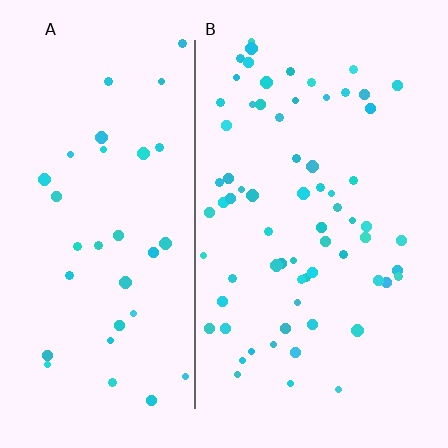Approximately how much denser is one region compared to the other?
Approximately 2.0× — region B over region A.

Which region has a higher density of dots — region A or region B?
B (the right).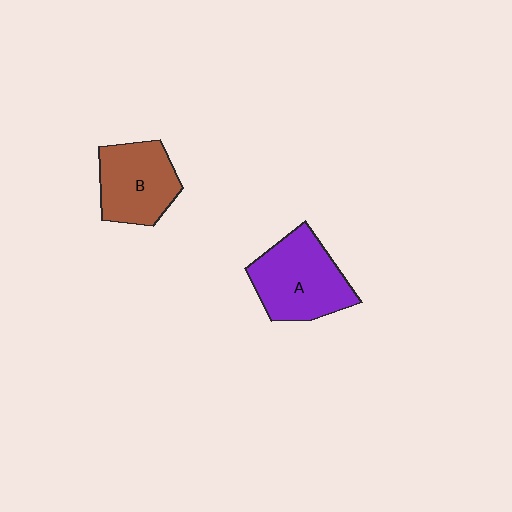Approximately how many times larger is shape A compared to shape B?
Approximately 1.2 times.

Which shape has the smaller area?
Shape B (brown).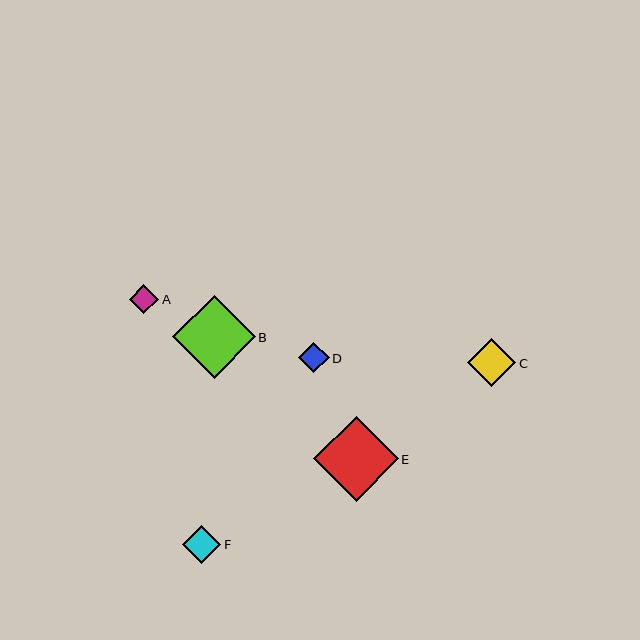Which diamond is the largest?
Diamond E is the largest with a size of approximately 84 pixels.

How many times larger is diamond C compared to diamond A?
Diamond C is approximately 1.6 times the size of diamond A.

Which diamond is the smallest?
Diamond A is the smallest with a size of approximately 30 pixels.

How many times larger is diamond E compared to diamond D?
Diamond E is approximately 2.7 times the size of diamond D.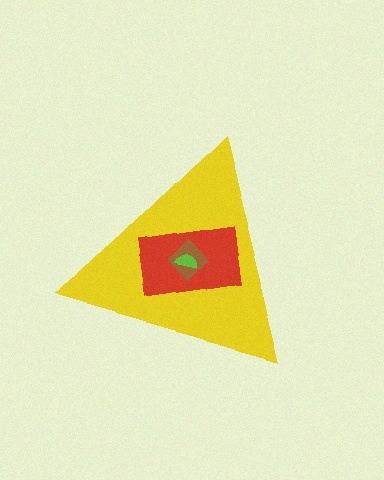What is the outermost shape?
The yellow triangle.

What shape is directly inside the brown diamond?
The lime semicircle.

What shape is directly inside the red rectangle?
The brown diamond.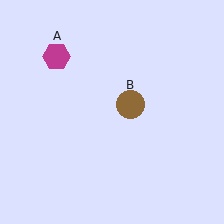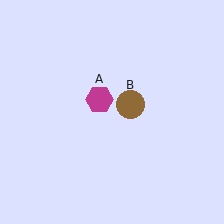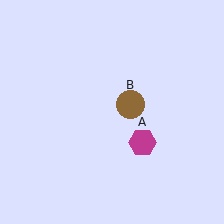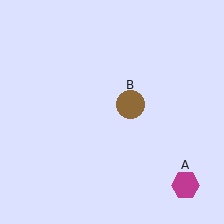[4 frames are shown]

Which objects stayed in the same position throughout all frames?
Brown circle (object B) remained stationary.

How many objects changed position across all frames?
1 object changed position: magenta hexagon (object A).